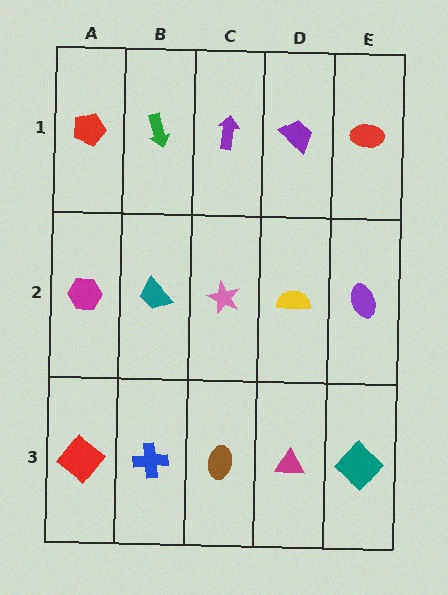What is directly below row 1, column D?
A yellow semicircle.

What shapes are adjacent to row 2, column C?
A purple arrow (row 1, column C), a brown ellipse (row 3, column C), a teal trapezoid (row 2, column B), a yellow semicircle (row 2, column D).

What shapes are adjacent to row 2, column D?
A purple trapezoid (row 1, column D), a magenta triangle (row 3, column D), a pink star (row 2, column C), a purple ellipse (row 2, column E).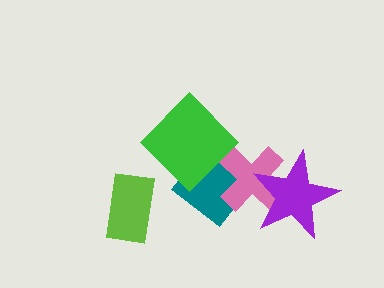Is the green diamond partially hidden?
Yes, it is partially covered by another shape.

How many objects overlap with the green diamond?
2 objects overlap with the green diamond.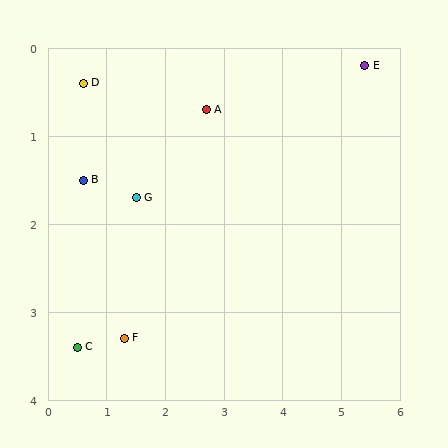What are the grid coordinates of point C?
Point C is at approximately (0.5, 3.4).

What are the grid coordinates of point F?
Point F is at approximately (1.3, 3.3).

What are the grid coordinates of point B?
Point B is at approximately (0.6, 1.5).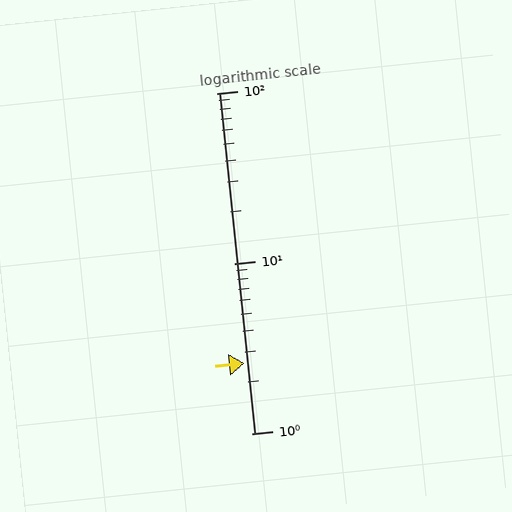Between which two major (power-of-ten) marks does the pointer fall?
The pointer is between 1 and 10.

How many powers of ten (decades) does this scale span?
The scale spans 2 decades, from 1 to 100.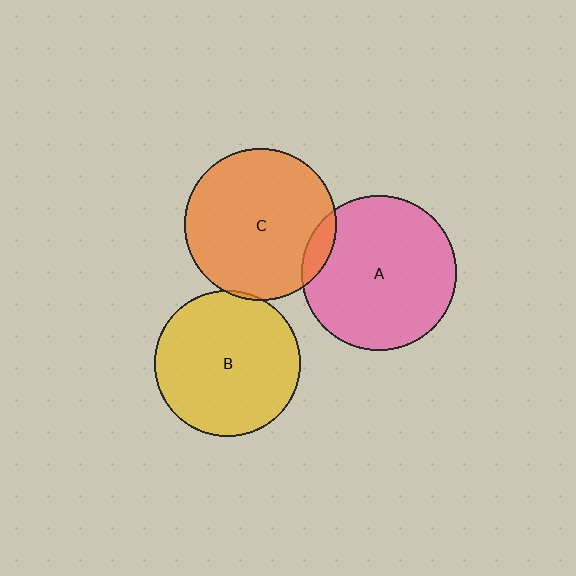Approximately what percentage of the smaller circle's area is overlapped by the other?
Approximately 10%.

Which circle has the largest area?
Circle A (pink).